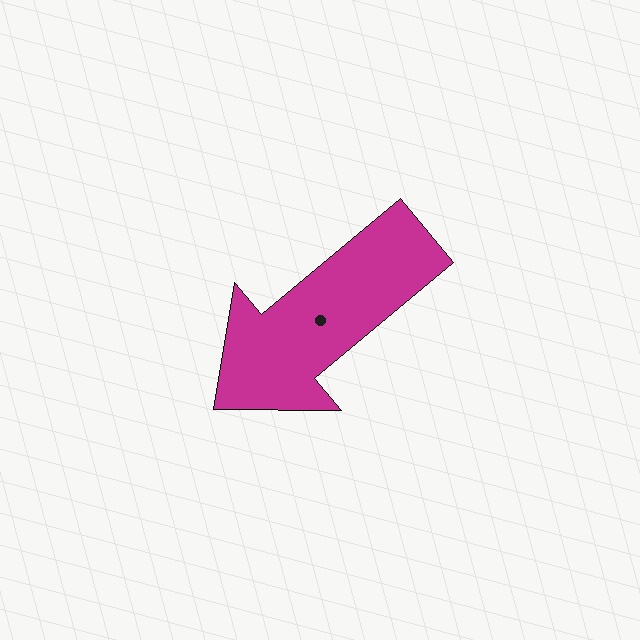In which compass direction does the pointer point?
Southwest.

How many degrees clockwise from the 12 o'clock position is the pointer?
Approximately 230 degrees.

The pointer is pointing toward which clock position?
Roughly 8 o'clock.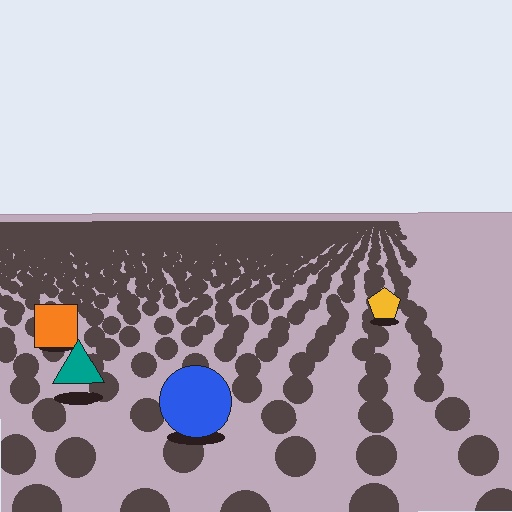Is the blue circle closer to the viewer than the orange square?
Yes. The blue circle is closer — you can tell from the texture gradient: the ground texture is coarser near it.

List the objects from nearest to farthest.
From nearest to farthest: the blue circle, the teal triangle, the orange square, the yellow pentagon.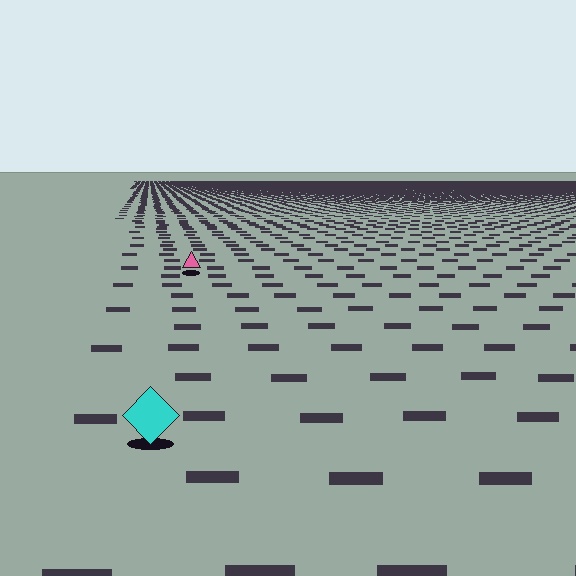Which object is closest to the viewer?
The cyan diamond is closest. The texture marks near it are larger and more spread out.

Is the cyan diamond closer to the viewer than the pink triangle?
Yes. The cyan diamond is closer — you can tell from the texture gradient: the ground texture is coarser near it.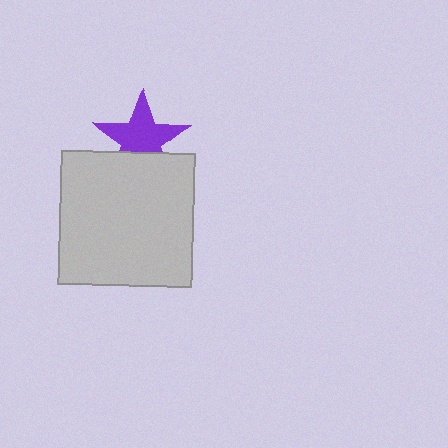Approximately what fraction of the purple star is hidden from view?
Roughly 30% of the purple star is hidden behind the light gray square.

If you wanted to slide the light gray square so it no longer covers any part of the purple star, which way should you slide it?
Slide it down — that is the most direct way to separate the two shapes.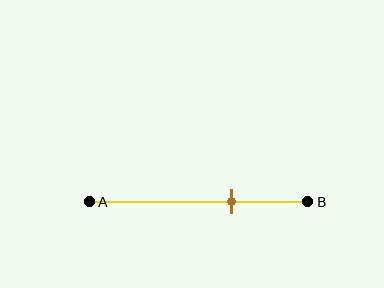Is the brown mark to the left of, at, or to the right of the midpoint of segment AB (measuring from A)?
The brown mark is to the right of the midpoint of segment AB.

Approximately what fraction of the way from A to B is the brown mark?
The brown mark is approximately 65% of the way from A to B.